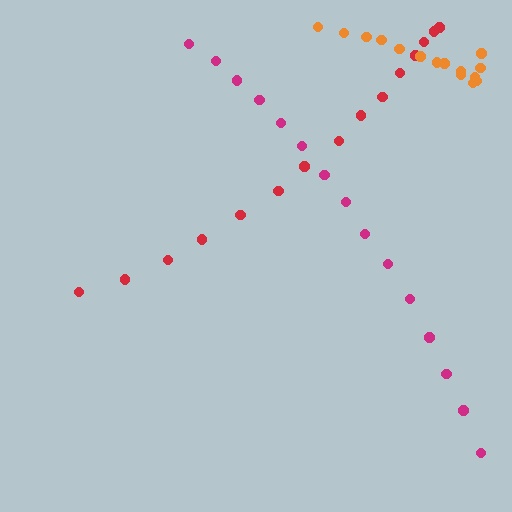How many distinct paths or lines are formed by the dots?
There are 3 distinct paths.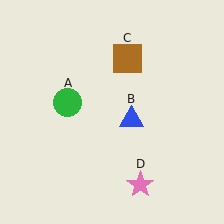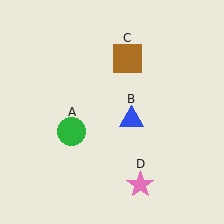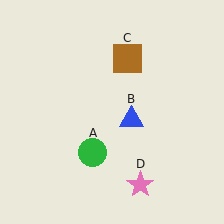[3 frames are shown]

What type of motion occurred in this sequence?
The green circle (object A) rotated counterclockwise around the center of the scene.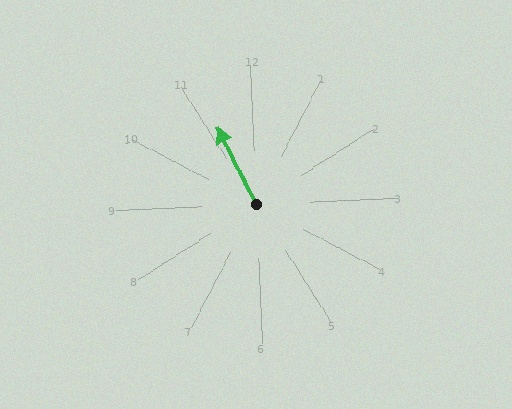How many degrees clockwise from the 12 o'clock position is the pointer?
Approximately 336 degrees.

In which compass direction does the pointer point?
Northwest.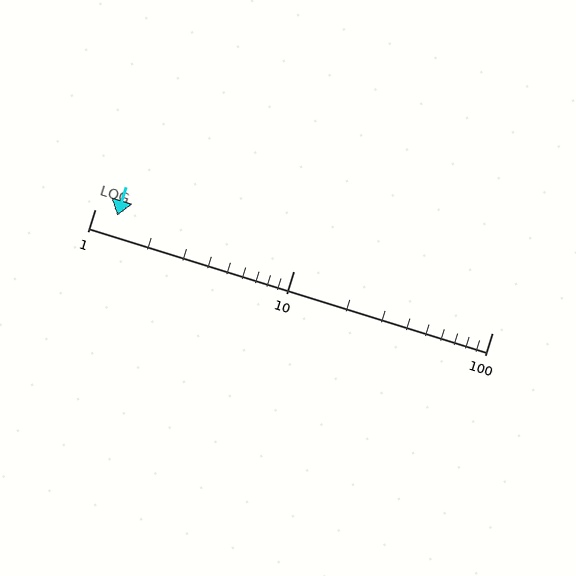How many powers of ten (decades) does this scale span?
The scale spans 2 decades, from 1 to 100.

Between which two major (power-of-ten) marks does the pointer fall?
The pointer is between 1 and 10.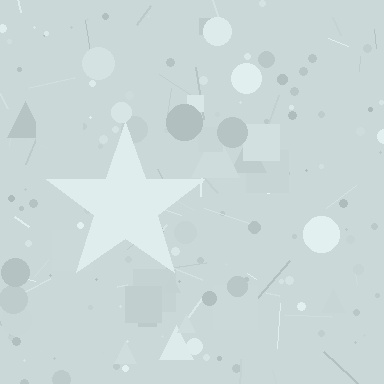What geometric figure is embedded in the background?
A star is embedded in the background.